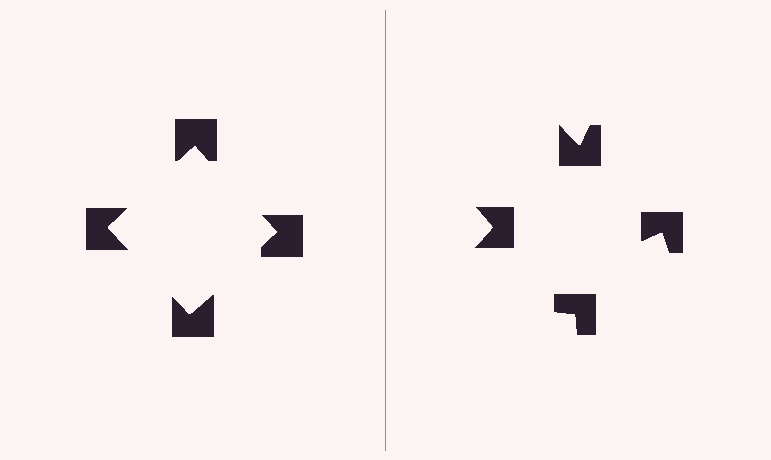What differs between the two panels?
The notched squares are positioned identically on both sides; only the wedge orientations differ. On the left they align to a square; on the right they are misaligned.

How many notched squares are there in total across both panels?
8 — 4 on each side.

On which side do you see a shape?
An illusory square appears on the left side. On the right side the wedge cuts are rotated, so no coherent shape forms.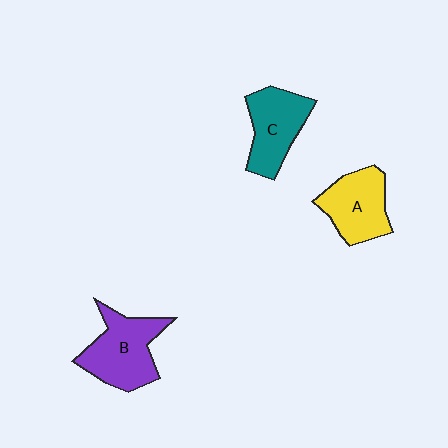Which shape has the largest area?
Shape B (purple).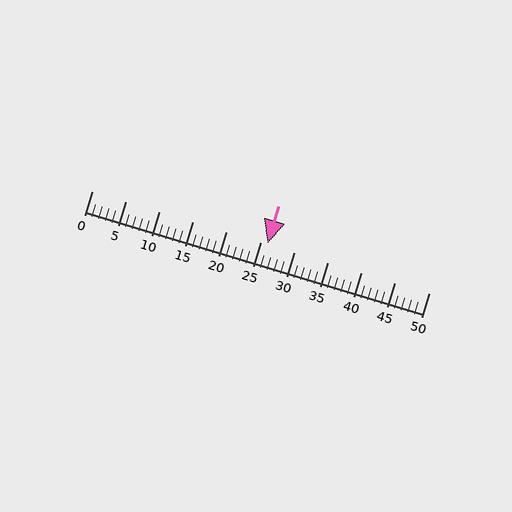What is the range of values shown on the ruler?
The ruler shows values from 0 to 50.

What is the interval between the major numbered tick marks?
The major tick marks are spaced 5 units apart.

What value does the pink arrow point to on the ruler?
The pink arrow points to approximately 26.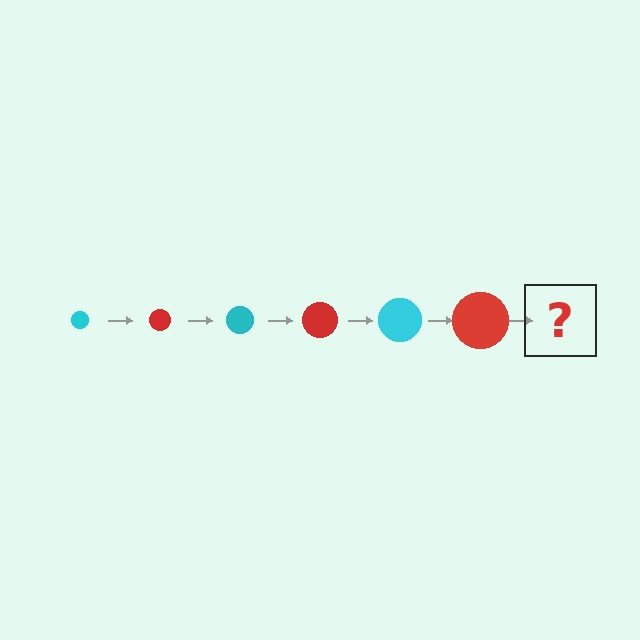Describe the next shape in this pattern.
It should be a cyan circle, larger than the previous one.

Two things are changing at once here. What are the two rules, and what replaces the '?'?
The two rules are that the circle grows larger each step and the color cycles through cyan and red. The '?' should be a cyan circle, larger than the previous one.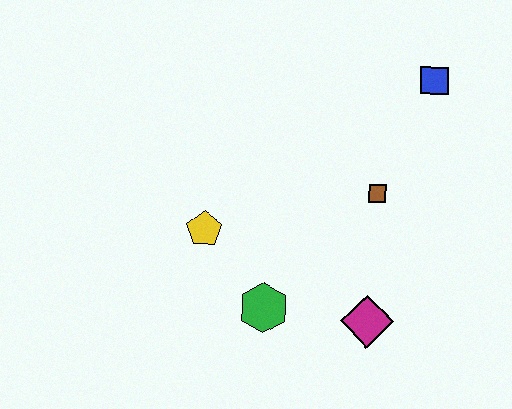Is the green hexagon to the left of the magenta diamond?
Yes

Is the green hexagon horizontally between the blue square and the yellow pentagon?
Yes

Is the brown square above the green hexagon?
Yes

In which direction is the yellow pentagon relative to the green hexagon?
The yellow pentagon is above the green hexagon.